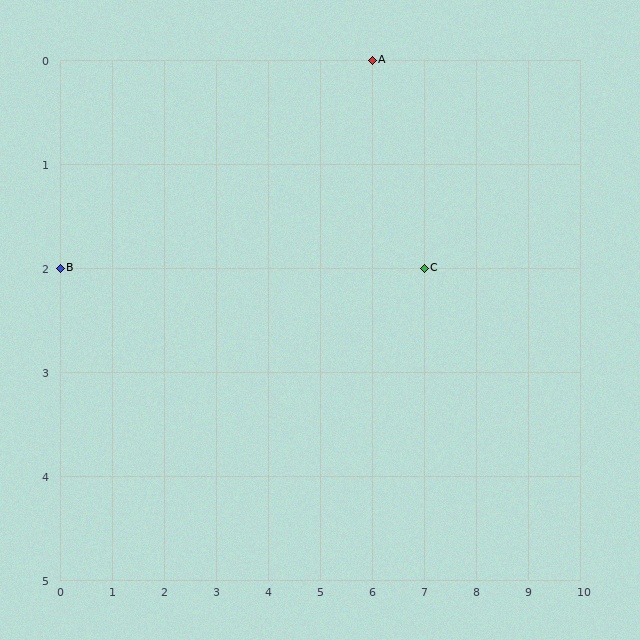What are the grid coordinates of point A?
Point A is at grid coordinates (6, 0).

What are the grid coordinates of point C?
Point C is at grid coordinates (7, 2).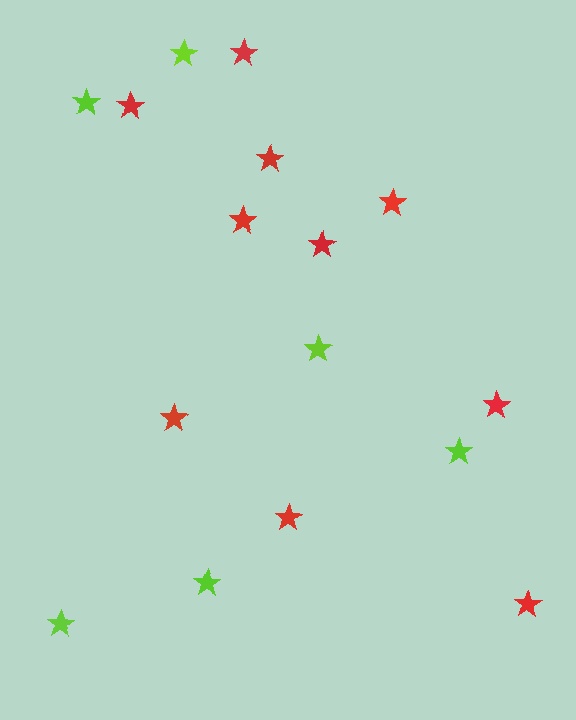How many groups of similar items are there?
There are 2 groups: one group of lime stars (6) and one group of red stars (10).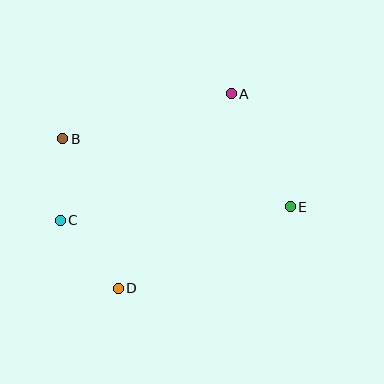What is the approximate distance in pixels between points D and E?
The distance between D and E is approximately 190 pixels.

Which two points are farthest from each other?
Points B and E are farthest from each other.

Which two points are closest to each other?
Points B and C are closest to each other.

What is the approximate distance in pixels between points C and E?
The distance between C and E is approximately 230 pixels.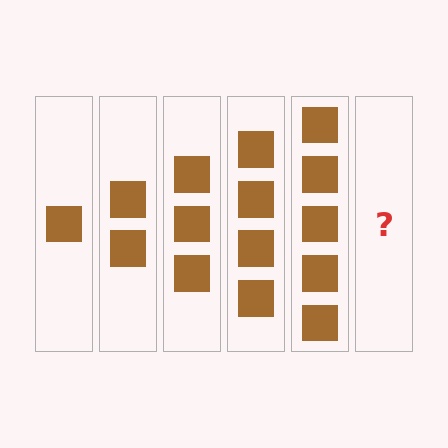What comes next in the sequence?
The next element should be 6 squares.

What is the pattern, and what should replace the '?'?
The pattern is that each step adds one more square. The '?' should be 6 squares.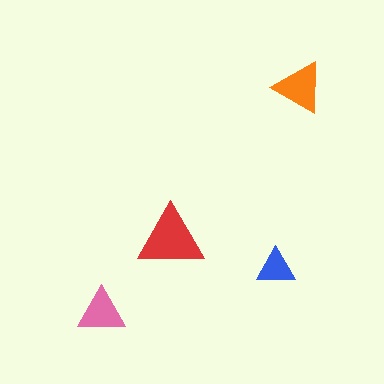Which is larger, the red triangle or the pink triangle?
The red one.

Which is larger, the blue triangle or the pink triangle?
The pink one.